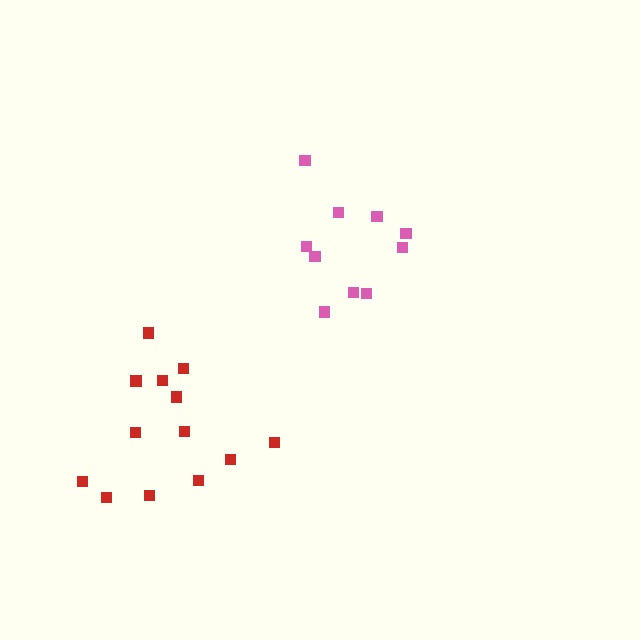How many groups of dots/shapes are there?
There are 2 groups.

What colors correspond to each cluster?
The clusters are colored: pink, red.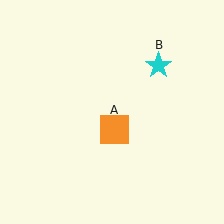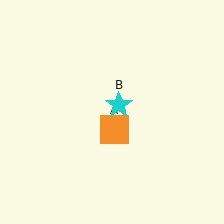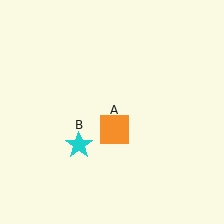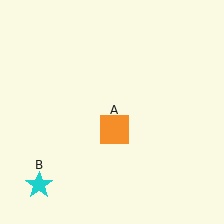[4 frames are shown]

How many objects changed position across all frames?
1 object changed position: cyan star (object B).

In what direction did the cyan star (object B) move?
The cyan star (object B) moved down and to the left.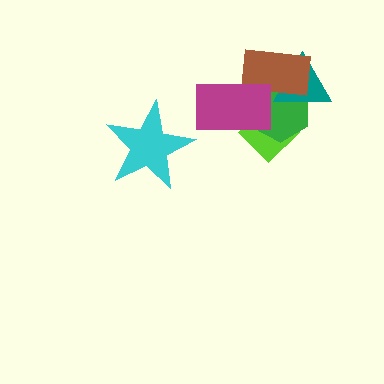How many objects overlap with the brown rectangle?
3 objects overlap with the brown rectangle.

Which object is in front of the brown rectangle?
The magenta rectangle is in front of the brown rectangle.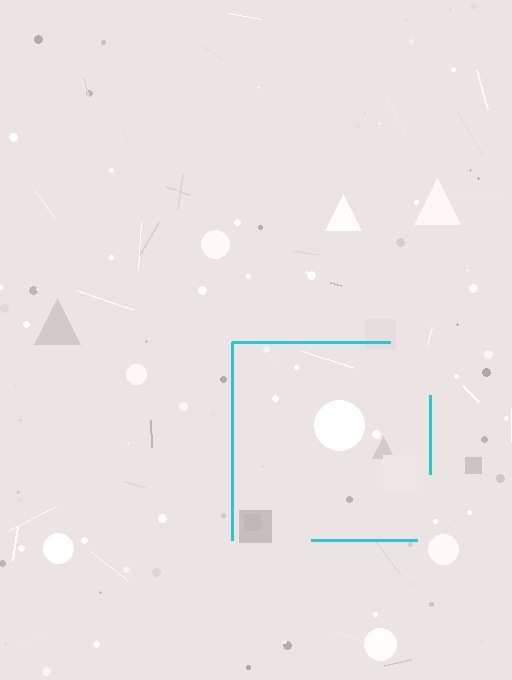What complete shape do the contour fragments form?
The contour fragments form a square.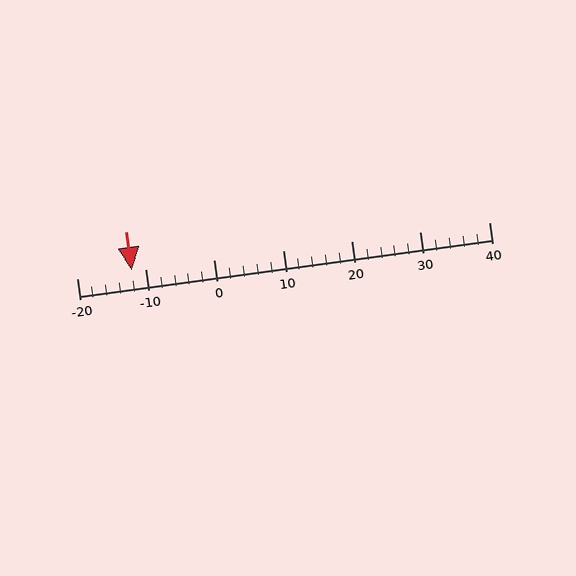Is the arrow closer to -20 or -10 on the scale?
The arrow is closer to -10.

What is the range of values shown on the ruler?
The ruler shows values from -20 to 40.